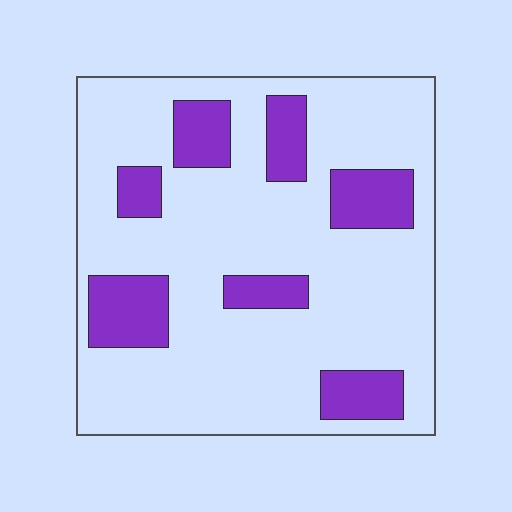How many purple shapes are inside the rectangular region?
7.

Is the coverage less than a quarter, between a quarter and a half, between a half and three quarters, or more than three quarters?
Less than a quarter.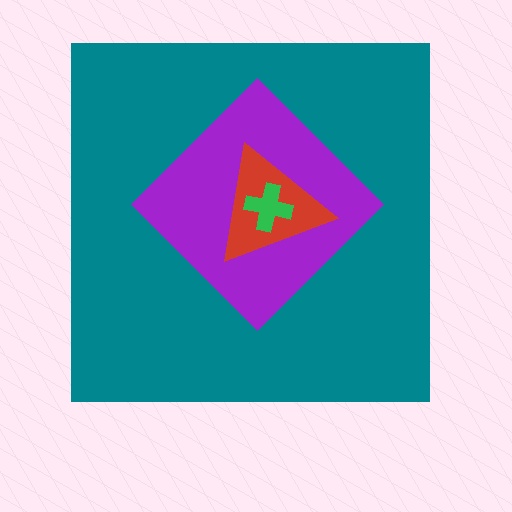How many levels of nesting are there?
4.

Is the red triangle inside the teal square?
Yes.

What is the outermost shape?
The teal square.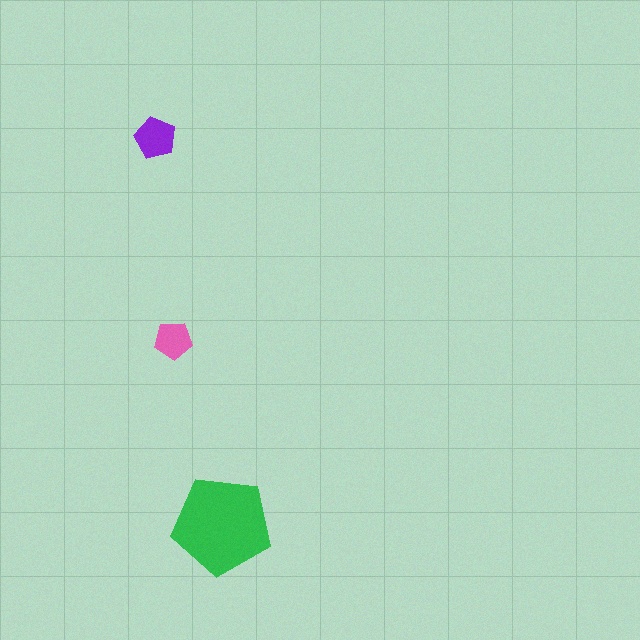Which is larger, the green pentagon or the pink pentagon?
The green one.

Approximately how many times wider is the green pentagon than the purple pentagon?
About 2.5 times wider.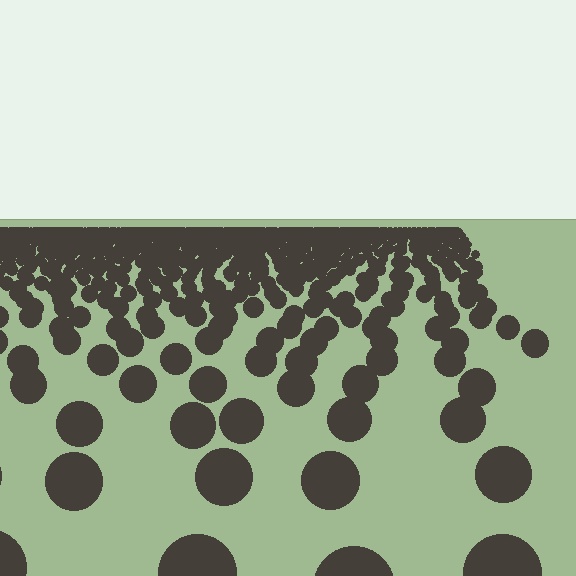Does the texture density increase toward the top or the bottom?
Density increases toward the top.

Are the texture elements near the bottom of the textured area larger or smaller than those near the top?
Larger. Near the bottom, elements are closer to the viewer and appear at a bigger on-screen size.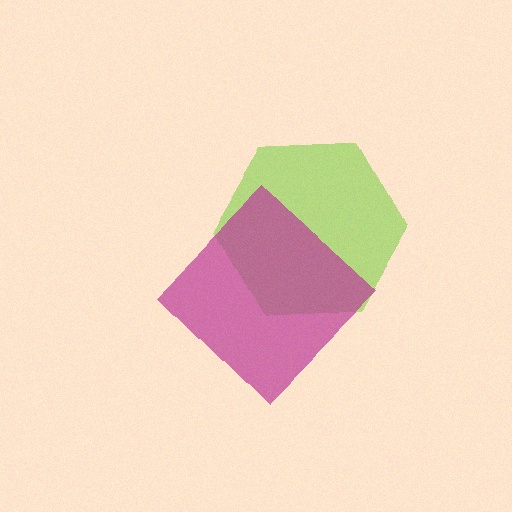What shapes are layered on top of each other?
The layered shapes are: a lime hexagon, a magenta diamond.